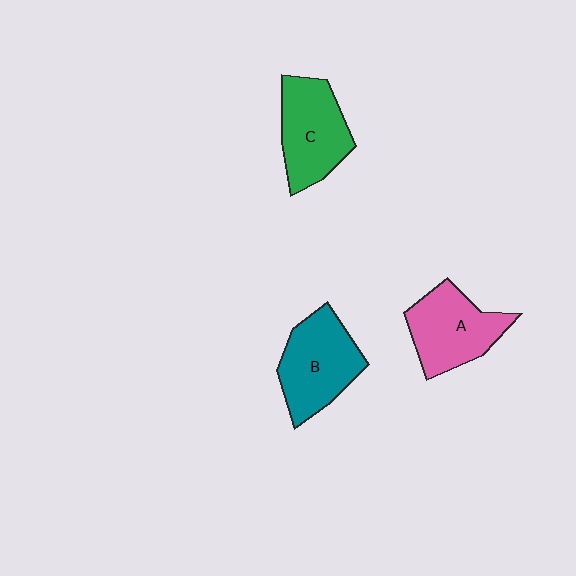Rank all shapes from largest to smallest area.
From largest to smallest: B (teal), C (green), A (pink).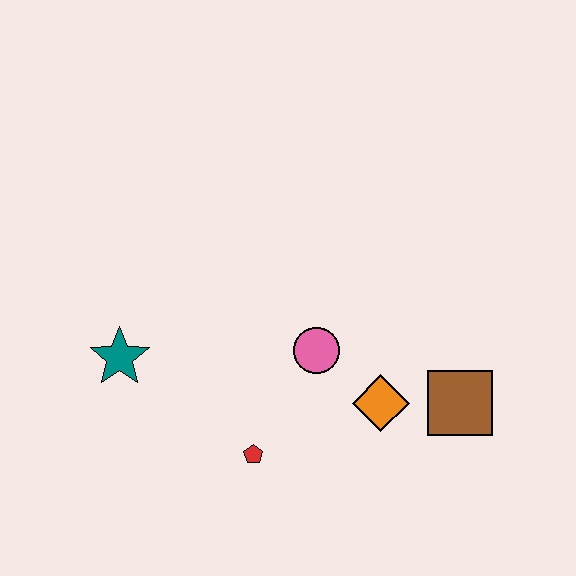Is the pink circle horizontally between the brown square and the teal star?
Yes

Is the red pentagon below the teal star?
Yes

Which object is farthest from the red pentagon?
The brown square is farthest from the red pentagon.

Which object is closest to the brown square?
The orange diamond is closest to the brown square.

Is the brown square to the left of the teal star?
No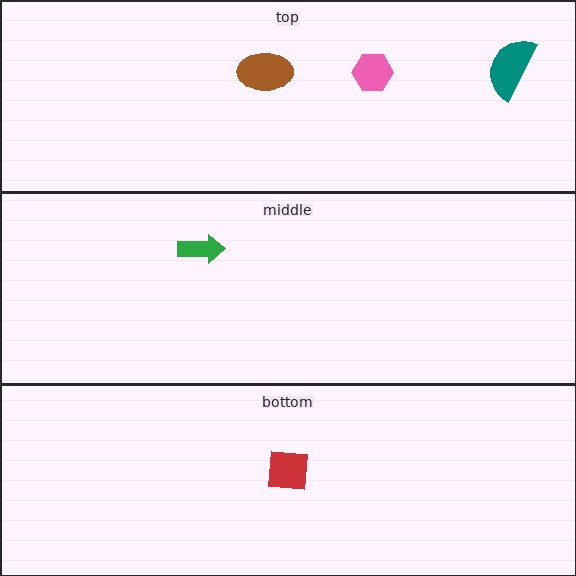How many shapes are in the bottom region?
1.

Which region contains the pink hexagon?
The top region.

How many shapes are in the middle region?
1.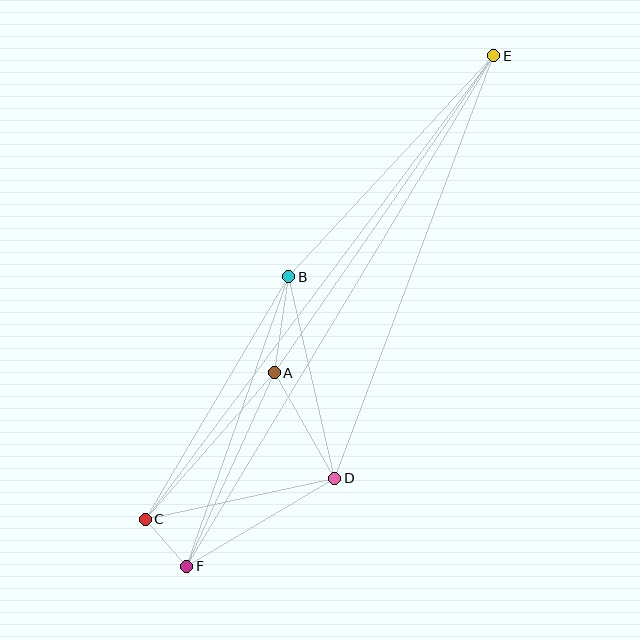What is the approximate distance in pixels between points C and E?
The distance between C and E is approximately 580 pixels.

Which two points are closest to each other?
Points C and F are closest to each other.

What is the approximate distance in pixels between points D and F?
The distance between D and F is approximately 172 pixels.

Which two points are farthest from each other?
Points E and F are farthest from each other.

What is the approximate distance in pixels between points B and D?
The distance between B and D is approximately 206 pixels.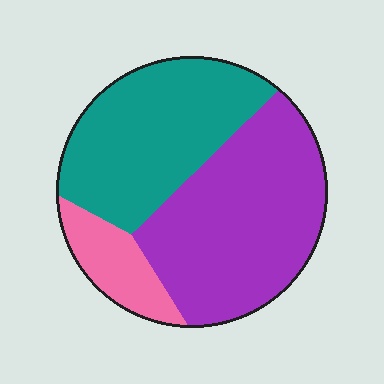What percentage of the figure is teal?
Teal takes up about two fifths (2/5) of the figure.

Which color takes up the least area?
Pink, at roughly 15%.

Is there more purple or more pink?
Purple.